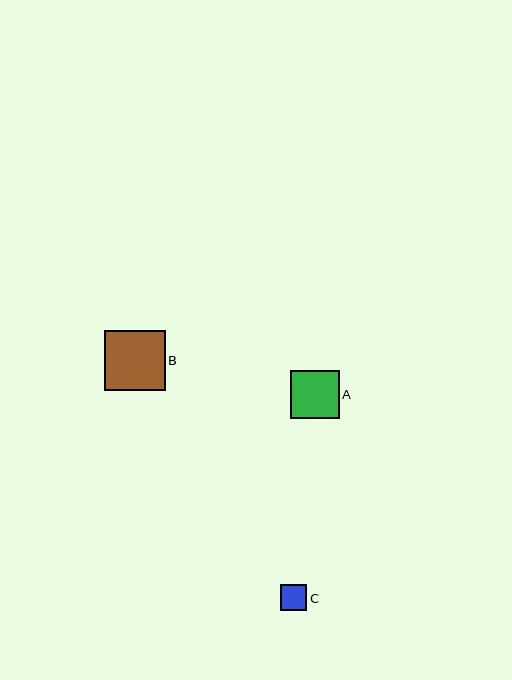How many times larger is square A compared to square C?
Square A is approximately 1.8 times the size of square C.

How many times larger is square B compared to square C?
Square B is approximately 2.3 times the size of square C.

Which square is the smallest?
Square C is the smallest with a size of approximately 26 pixels.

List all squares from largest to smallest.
From largest to smallest: B, A, C.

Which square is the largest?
Square B is the largest with a size of approximately 61 pixels.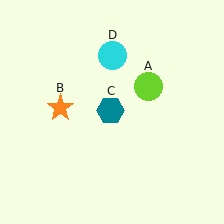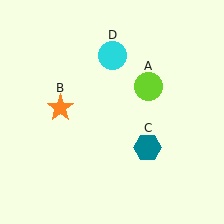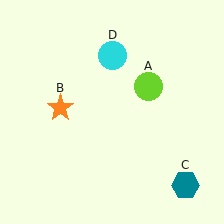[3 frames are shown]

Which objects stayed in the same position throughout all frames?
Lime circle (object A) and orange star (object B) and cyan circle (object D) remained stationary.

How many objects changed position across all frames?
1 object changed position: teal hexagon (object C).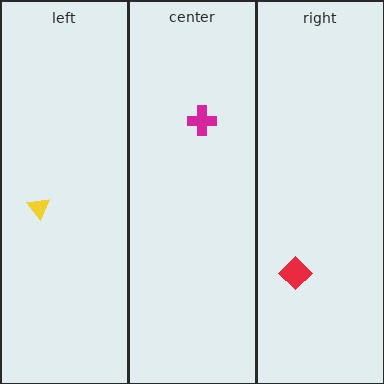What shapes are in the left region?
The yellow triangle.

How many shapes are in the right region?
1.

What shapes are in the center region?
The magenta cross.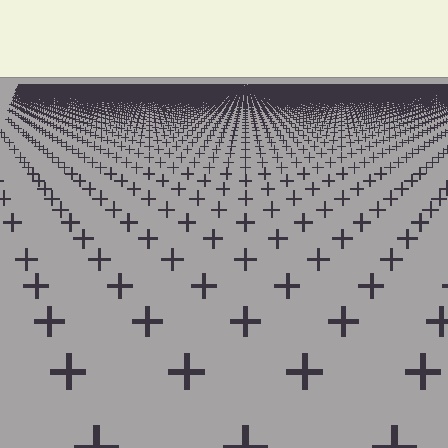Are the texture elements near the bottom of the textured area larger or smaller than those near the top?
Larger. Near the bottom, elements are closer to the viewer and appear at a bigger on-screen size.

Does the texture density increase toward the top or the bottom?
Density increases toward the top.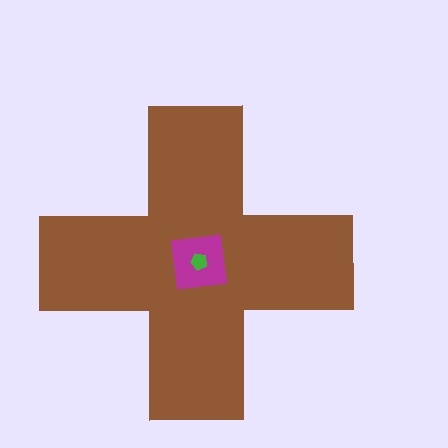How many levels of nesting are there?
3.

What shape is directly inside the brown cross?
The magenta square.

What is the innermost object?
The green pentagon.